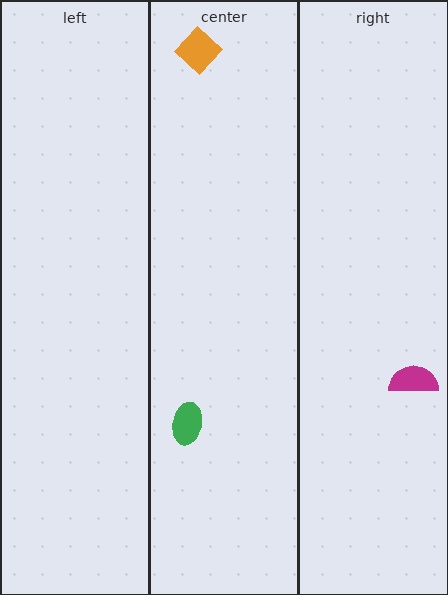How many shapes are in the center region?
2.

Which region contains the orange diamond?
The center region.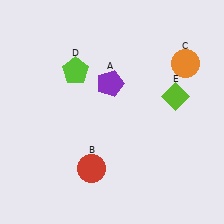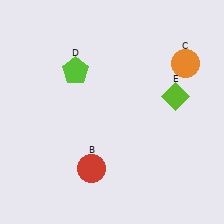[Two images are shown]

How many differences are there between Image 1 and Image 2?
There is 1 difference between the two images.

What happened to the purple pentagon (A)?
The purple pentagon (A) was removed in Image 2. It was in the top-left area of Image 1.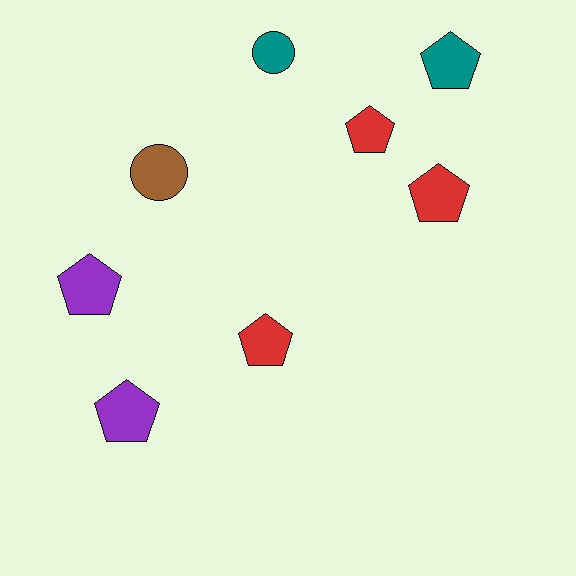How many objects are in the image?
There are 8 objects.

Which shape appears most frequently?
Pentagon, with 6 objects.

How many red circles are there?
There are no red circles.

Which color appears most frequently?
Red, with 3 objects.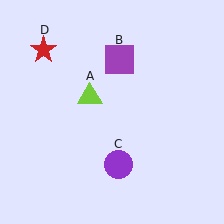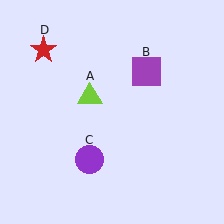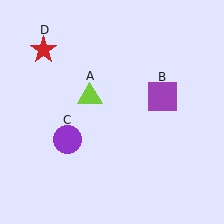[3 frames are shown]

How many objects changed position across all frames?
2 objects changed position: purple square (object B), purple circle (object C).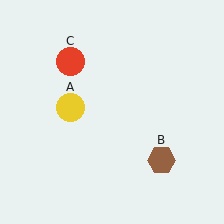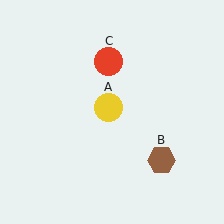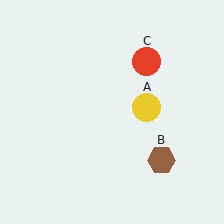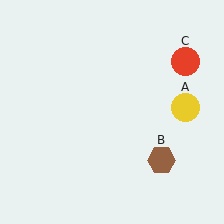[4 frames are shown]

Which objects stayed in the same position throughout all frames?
Brown hexagon (object B) remained stationary.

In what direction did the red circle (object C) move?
The red circle (object C) moved right.